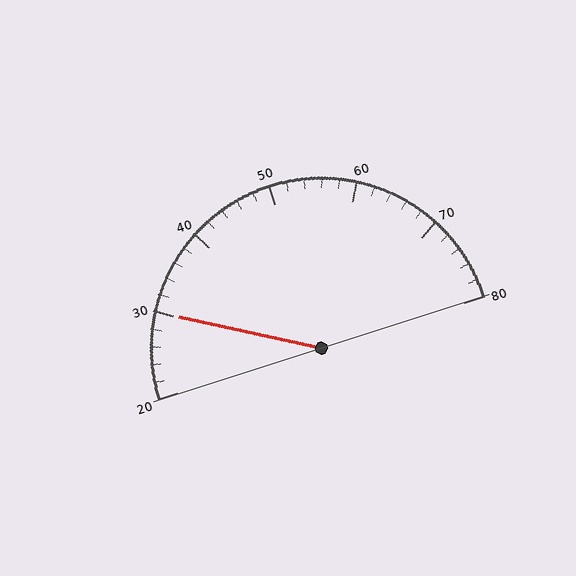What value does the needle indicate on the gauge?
The needle indicates approximately 30.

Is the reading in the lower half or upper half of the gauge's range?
The reading is in the lower half of the range (20 to 80).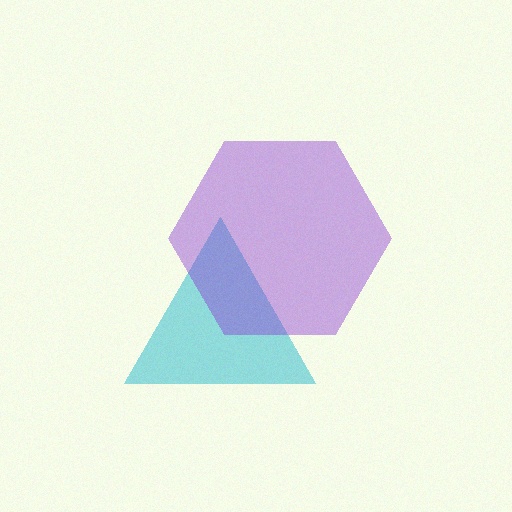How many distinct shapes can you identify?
There are 2 distinct shapes: a cyan triangle, a purple hexagon.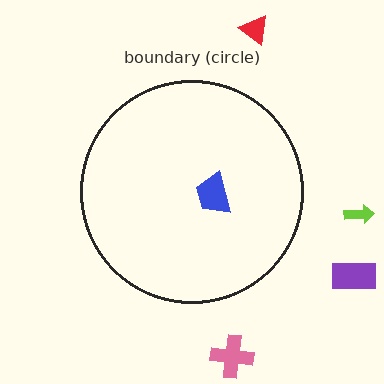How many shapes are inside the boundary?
1 inside, 4 outside.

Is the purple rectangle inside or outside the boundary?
Outside.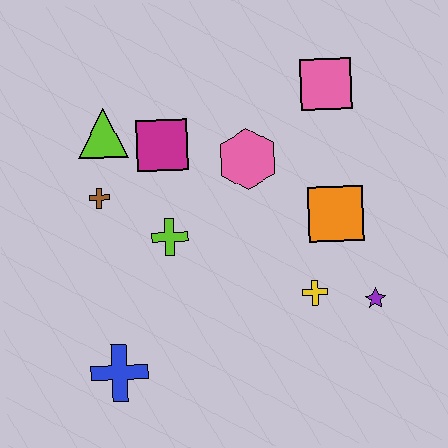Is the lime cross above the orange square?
No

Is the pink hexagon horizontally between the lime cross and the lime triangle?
No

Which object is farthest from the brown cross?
The purple star is farthest from the brown cross.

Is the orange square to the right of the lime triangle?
Yes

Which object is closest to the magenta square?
The lime triangle is closest to the magenta square.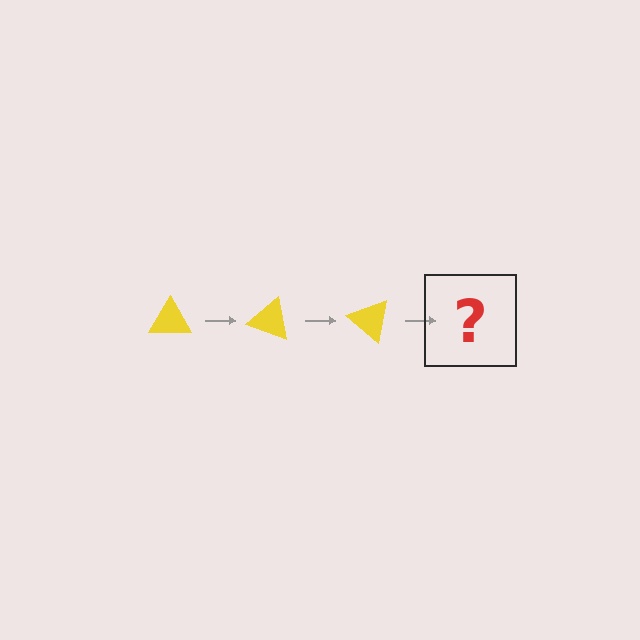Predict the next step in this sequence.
The next step is a yellow triangle rotated 60 degrees.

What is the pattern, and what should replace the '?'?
The pattern is that the triangle rotates 20 degrees each step. The '?' should be a yellow triangle rotated 60 degrees.